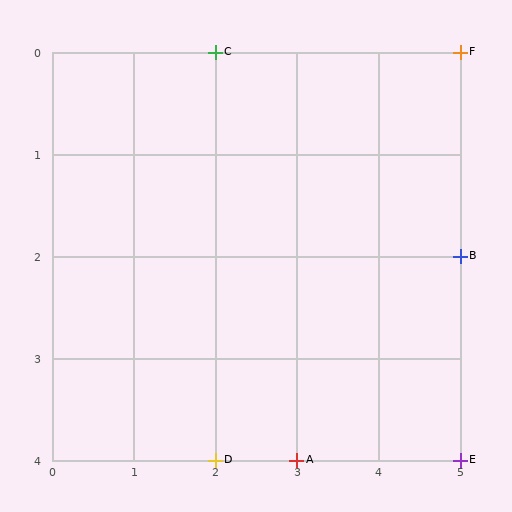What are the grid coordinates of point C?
Point C is at grid coordinates (2, 0).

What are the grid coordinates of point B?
Point B is at grid coordinates (5, 2).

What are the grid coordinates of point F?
Point F is at grid coordinates (5, 0).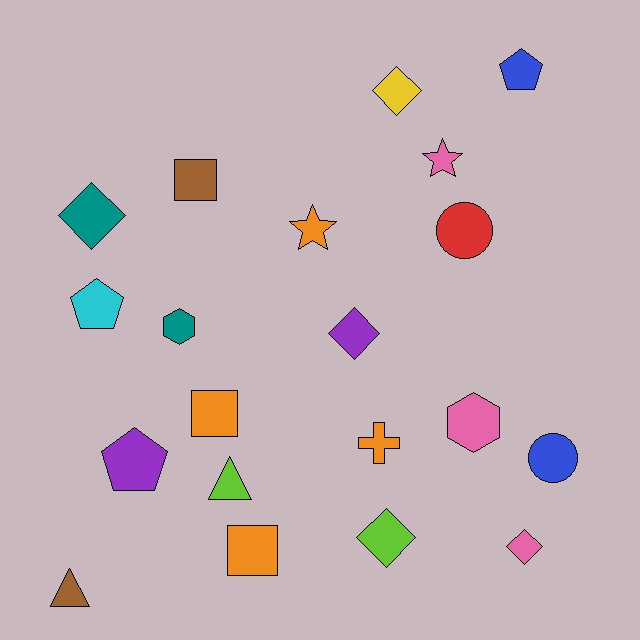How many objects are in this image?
There are 20 objects.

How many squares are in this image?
There are 3 squares.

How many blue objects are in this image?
There are 2 blue objects.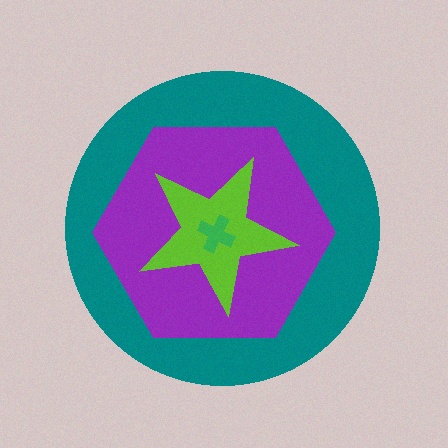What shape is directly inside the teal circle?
The purple hexagon.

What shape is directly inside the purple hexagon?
The lime star.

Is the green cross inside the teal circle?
Yes.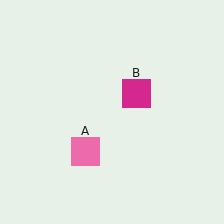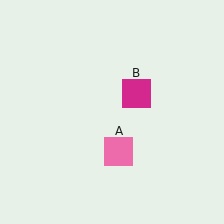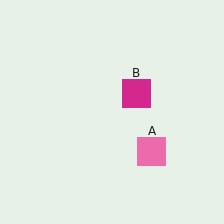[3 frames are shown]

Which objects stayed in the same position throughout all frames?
Magenta square (object B) remained stationary.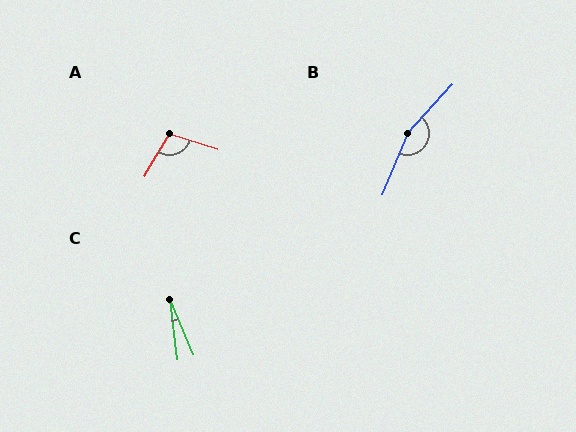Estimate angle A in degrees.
Approximately 103 degrees.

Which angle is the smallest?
C, at approximately 16 degrees.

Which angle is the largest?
B, at approximately 160 degrees.